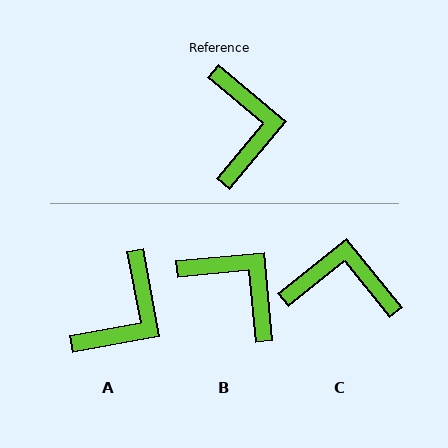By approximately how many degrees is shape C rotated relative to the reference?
Approximately 79 degrees counter-clockwise.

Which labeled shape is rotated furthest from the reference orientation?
C, about 79 degrees away.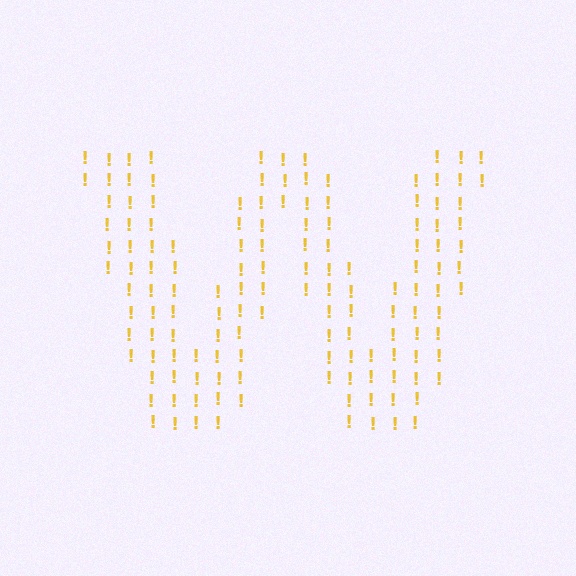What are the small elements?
The small elements are exclamation marks.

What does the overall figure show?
The overall figure shows the letter W.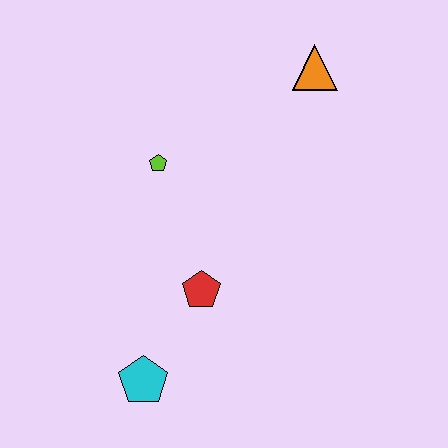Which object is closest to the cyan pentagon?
The red pentagon is closest to the cyan pentagon.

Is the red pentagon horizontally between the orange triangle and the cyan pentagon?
Yes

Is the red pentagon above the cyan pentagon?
Yes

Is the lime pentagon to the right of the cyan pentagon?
Yes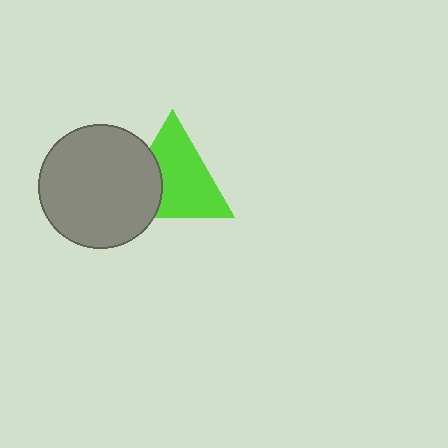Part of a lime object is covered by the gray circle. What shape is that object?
It is a triangle.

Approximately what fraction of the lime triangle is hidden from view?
Roughly 31% of the lime triangle is hidden behind the gray circle.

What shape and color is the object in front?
The object in front is a gray circle.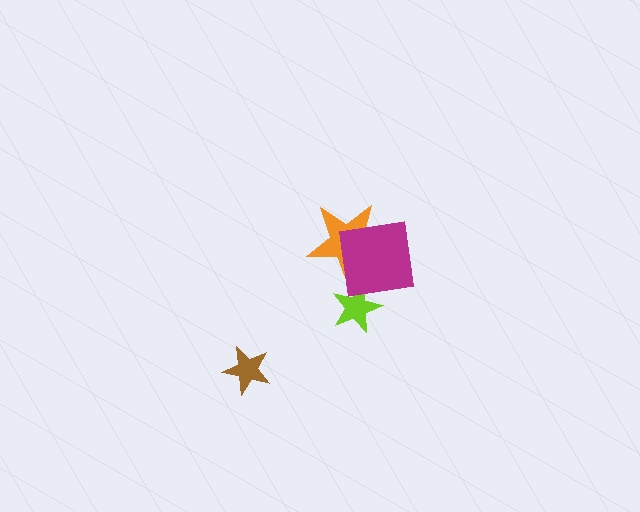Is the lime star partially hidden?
Yes, it is partially covered by another shape.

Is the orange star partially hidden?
Yes, it is partially covered by another shape.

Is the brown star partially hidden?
No, no other shape covers it.